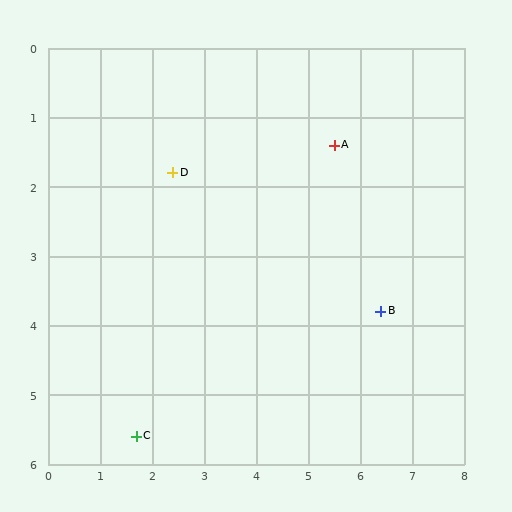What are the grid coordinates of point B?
Point B is at approximately (6.4, 3.8).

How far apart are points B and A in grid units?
Points B and A are about 2.6 grid units apart.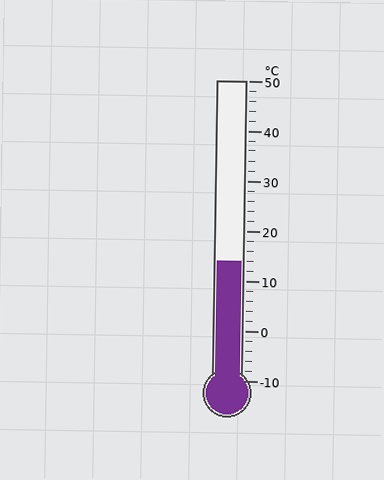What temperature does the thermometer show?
The thermometer shows approximately 14°C.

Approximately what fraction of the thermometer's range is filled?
The thermometer is filled to approximately 40% of its range.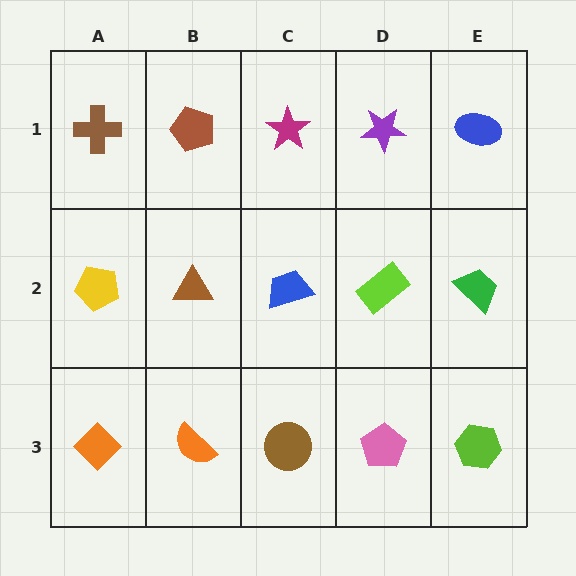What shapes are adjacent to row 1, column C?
A blue trapezoid (row 2, column C), a brown pentagon (row 1, column B), a purple star (row 1, column D).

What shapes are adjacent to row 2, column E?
A blue ellipse (row 1, column E), a lime hexagon (row 3, column E), a lime rectangle (row 2, column D).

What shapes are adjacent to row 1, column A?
A yellow pentagon (row 2, column A), a brown pentagon (row 1, column B).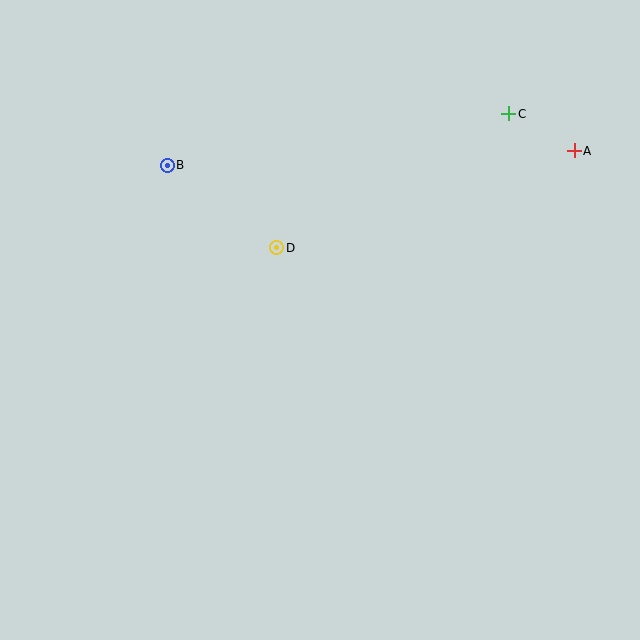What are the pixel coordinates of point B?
Point B is at (167, 165).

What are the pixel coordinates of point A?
Point A is at (574, 151).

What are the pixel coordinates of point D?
Point D is at (277, 248).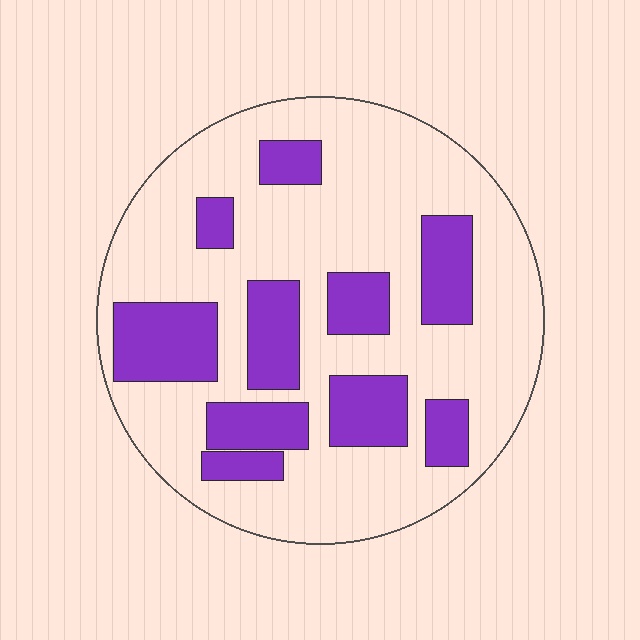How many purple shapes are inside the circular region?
10.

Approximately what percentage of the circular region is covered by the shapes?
Approximately 30%.